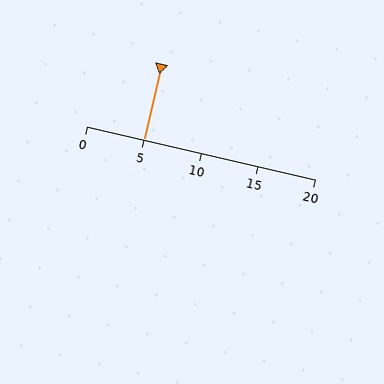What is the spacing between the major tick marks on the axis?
The major ticks are spaced 5 apart.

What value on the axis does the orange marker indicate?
The marker indicates approximately 5.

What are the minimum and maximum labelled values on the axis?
The axis runs from 0 to 20.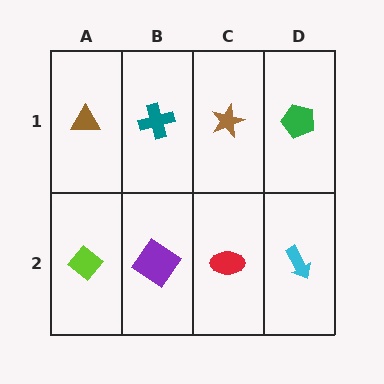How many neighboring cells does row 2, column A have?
2.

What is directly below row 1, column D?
A cyan arrow.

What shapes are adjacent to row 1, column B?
A purple diamond (row 2, column B), a brown triangle (row 1, column A), a brown star (row 1, column C).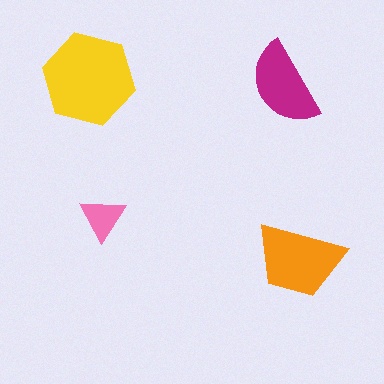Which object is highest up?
The yellow hexagon is topmost.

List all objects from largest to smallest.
The yellow hexagon, the orange trapezoid, the magenta semicircle, the pink triangle.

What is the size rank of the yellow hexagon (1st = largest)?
1st.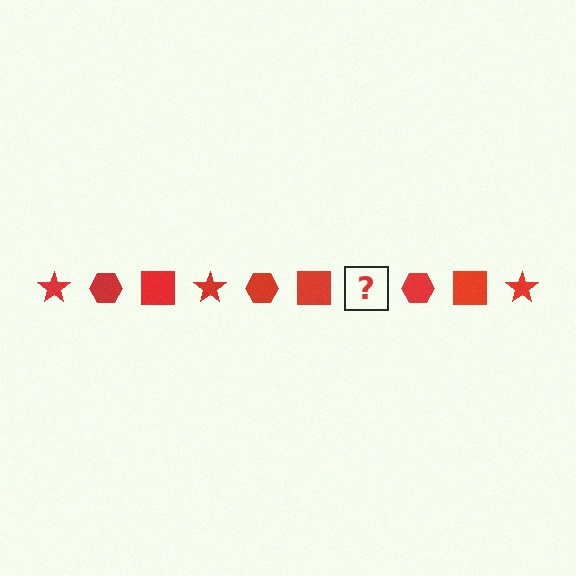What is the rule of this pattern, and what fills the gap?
The rule is that the pattern cycles through star, hexagon, square shapes in red. The gap should be filled with a red star.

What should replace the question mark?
The question mark should be replaced with a red star.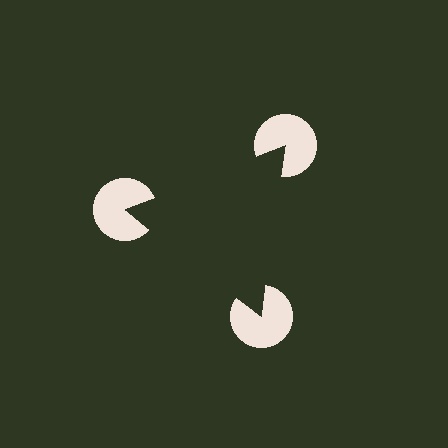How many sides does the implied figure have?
3 sides.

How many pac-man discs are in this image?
There are 3 — one at each vertex of the illusory triangle.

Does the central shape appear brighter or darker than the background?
It typically appears slightly darker than the background, even though no actual brightness change is drawn.